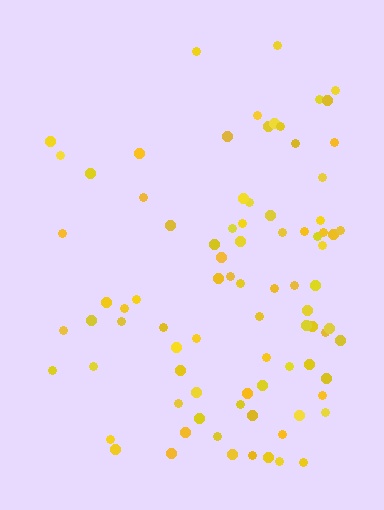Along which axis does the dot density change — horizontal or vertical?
Horizontal.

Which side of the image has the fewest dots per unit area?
The left.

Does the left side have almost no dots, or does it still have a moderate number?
Still a moderate number, just noticeably fewer than the right.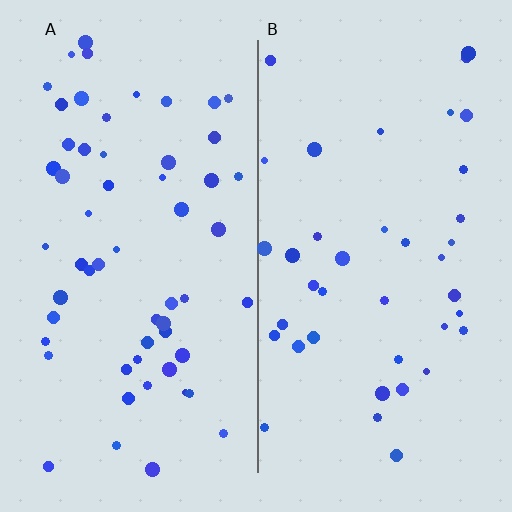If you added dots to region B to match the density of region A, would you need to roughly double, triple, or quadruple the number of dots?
Approximately double.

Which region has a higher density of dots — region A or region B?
A (the left).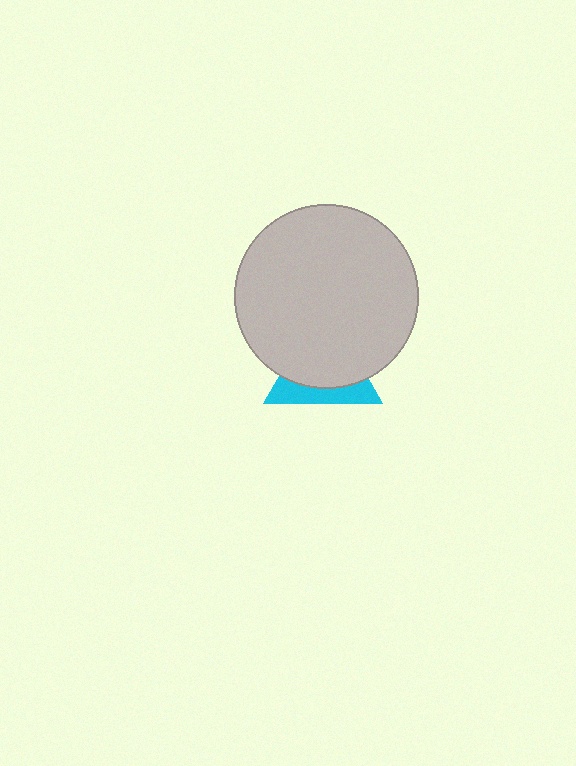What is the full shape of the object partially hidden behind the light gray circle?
The partially hidden object is a cyan triangle.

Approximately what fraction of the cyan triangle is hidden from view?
Roughly 67% of the cyan triangle is hidden behind the light gray circle.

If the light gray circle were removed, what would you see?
You would see the complete cyan triangle.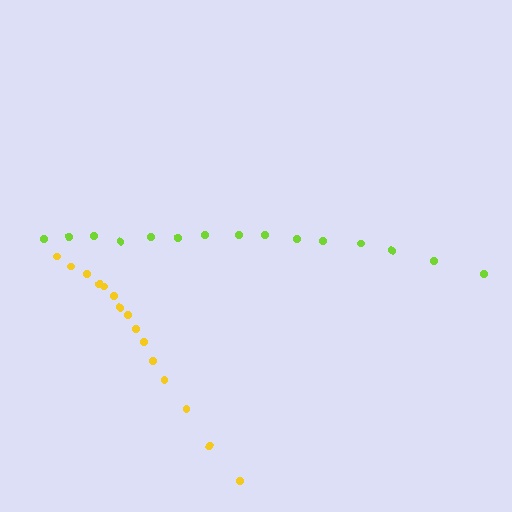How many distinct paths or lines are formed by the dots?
There are 2 distinct paths.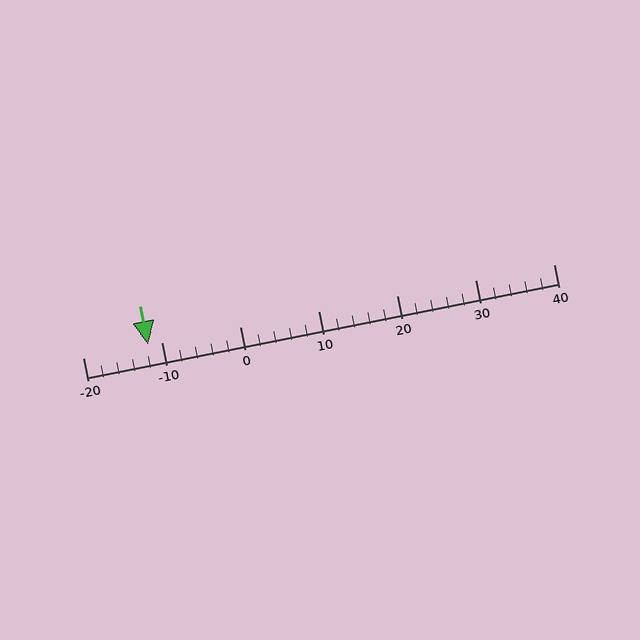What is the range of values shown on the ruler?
The ruler shows values from -20 to 40.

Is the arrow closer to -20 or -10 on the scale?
The arrow is closer to -10.